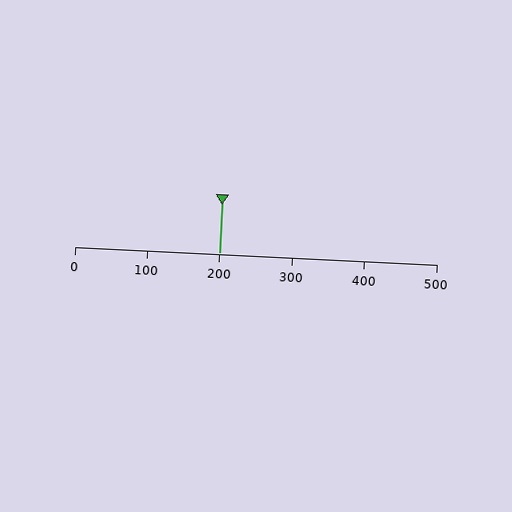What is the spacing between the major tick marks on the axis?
The major ticks are spaced 100 apart.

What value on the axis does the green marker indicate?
The marker indicates approximately 200.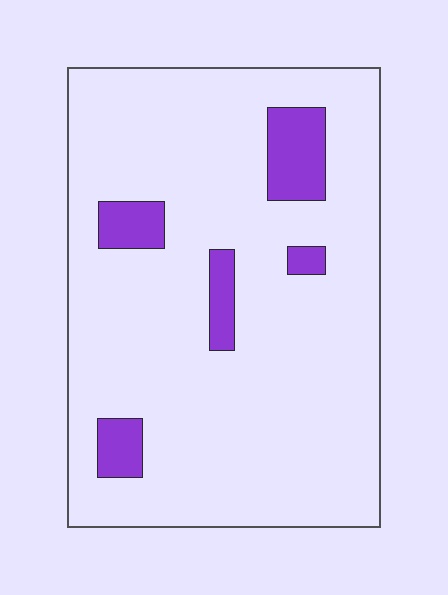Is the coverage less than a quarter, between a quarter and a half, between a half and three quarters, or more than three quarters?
Less than a quarter.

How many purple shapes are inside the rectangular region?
5.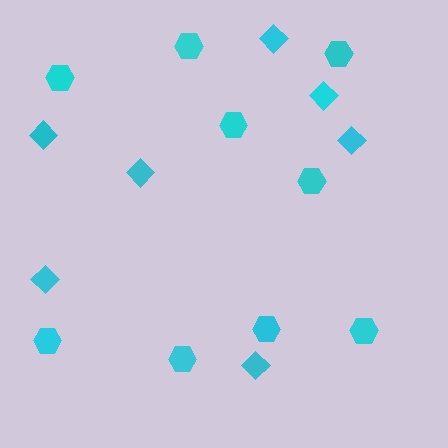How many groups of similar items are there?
There are 2 groups: one group of hexagons (9) and one group of diamonds (7).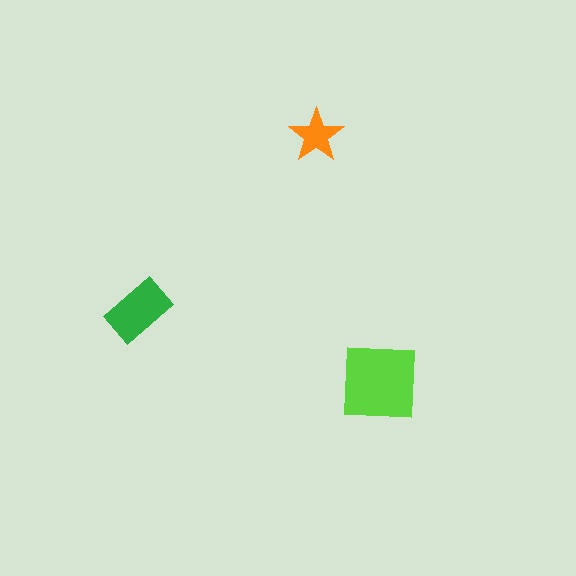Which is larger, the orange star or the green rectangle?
The green rectangle.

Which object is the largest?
The lime square.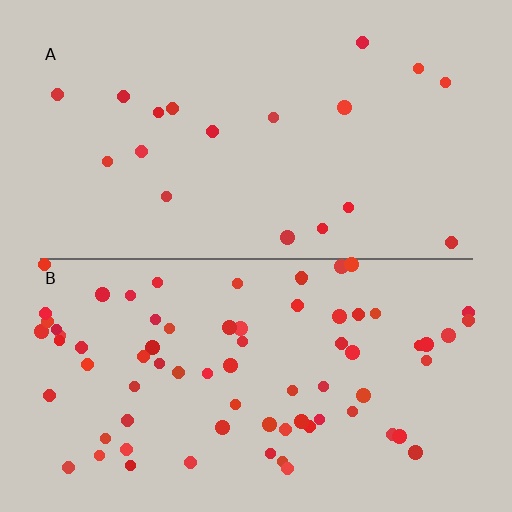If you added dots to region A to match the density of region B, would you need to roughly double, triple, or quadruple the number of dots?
Approximately quadruple.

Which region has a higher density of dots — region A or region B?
B (the bottom).